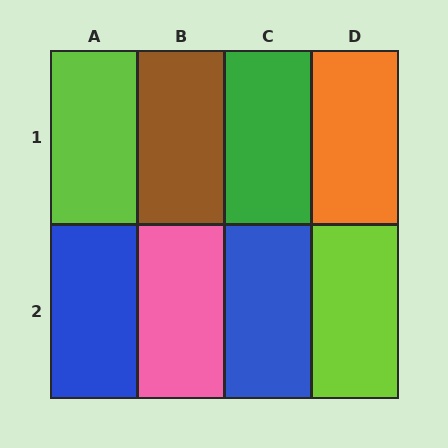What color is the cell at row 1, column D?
Orange.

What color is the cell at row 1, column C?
Green.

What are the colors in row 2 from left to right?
Blue, pink, blue, lime.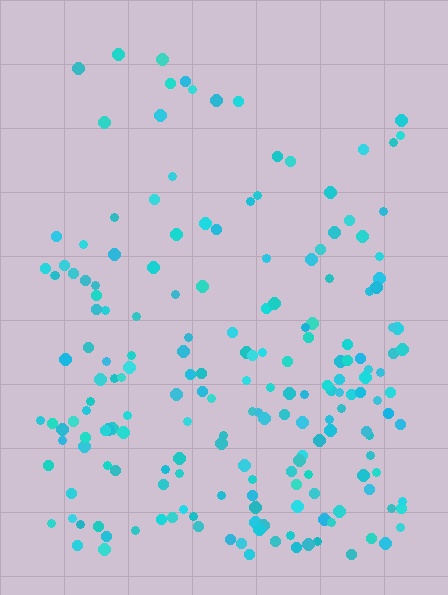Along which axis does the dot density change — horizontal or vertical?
Vertical.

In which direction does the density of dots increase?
From top to bottom, with the bottom side densest.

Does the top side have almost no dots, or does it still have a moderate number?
Still a moderate number, just noticeably fewer than the bottom.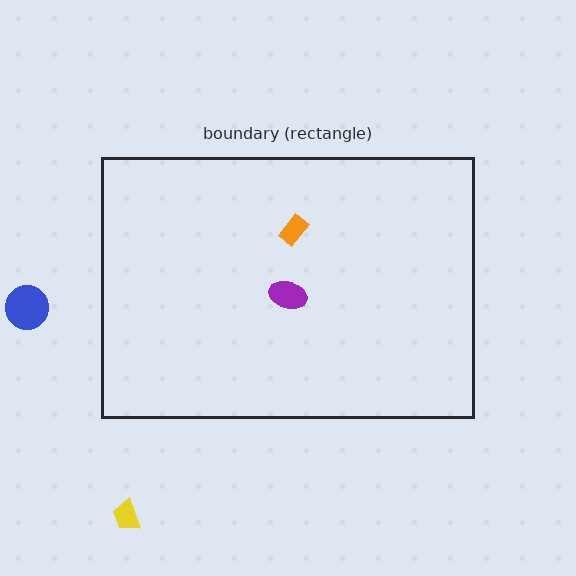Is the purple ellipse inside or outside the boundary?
Inside.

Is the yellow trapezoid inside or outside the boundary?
Outside.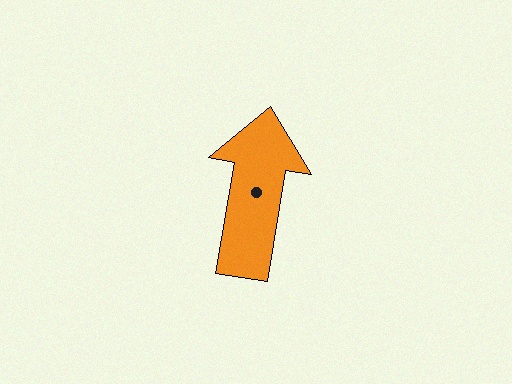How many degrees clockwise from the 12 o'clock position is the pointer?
Approximately 9 degrees.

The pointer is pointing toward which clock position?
Roughly 12 o'clock.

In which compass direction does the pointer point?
North.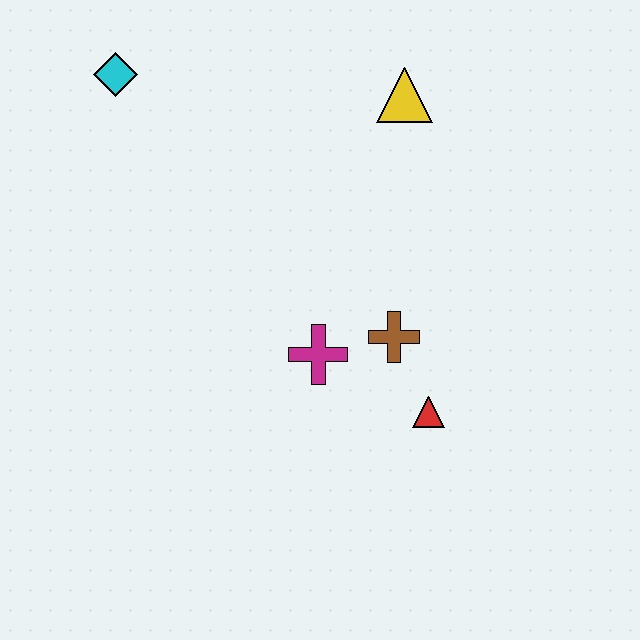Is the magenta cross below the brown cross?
Yes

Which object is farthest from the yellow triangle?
The red triangle is farthest from the yellow triangle.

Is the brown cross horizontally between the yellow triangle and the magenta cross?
Yes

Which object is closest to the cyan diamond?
The yellow triangle is closest to the cyan diamond.